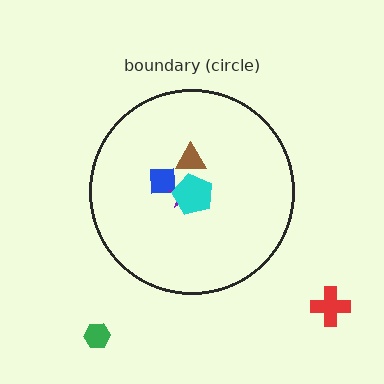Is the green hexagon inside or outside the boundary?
Outside.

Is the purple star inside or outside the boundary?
Inside.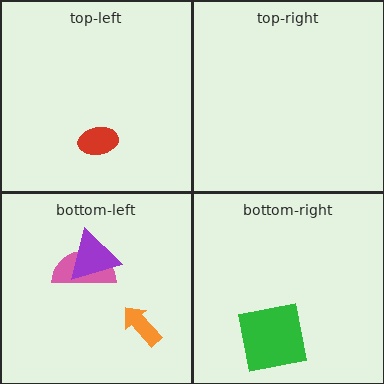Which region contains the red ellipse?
The top-left region.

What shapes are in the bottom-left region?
The pink semicircle, the purple triangle, the orange arrow.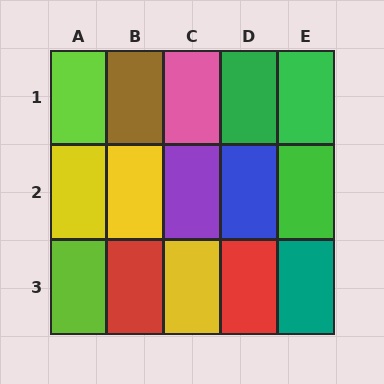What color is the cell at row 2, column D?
Blue.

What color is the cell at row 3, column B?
Red.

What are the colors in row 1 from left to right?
Lime, brown, pink, green, green.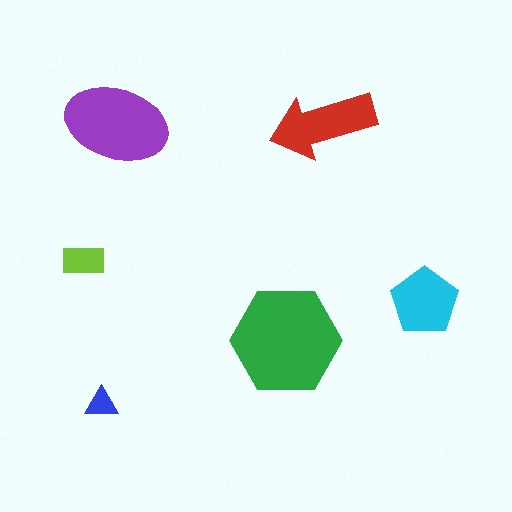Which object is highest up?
The purple ellipse is topmost.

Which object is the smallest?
The blue triangle.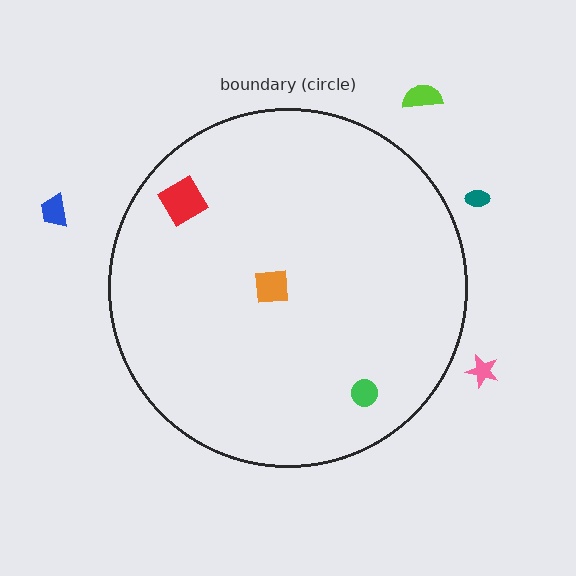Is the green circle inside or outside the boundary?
Inside.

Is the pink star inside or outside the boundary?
Outside.